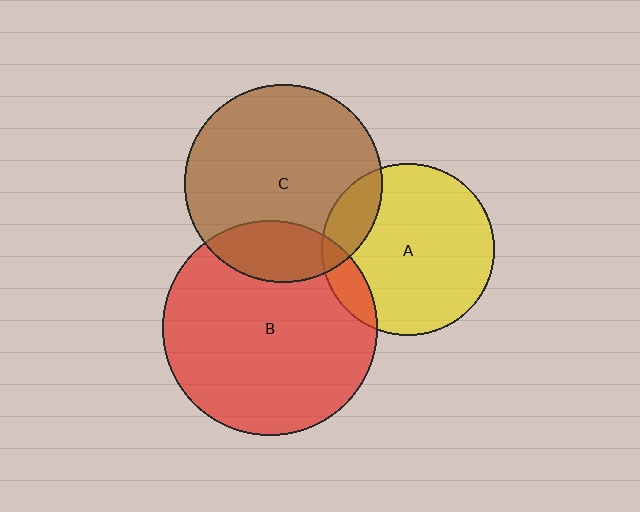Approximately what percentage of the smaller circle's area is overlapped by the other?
Approximately 20%.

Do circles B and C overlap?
Yes.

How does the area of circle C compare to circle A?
Approximately 1.3 times.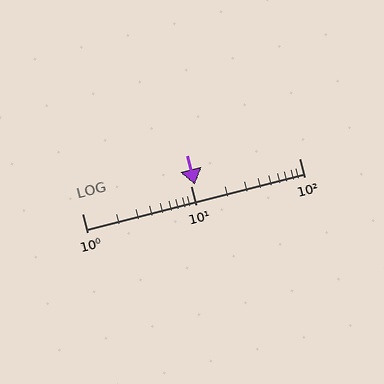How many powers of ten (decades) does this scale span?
The scale spans 2 decades, from 1 to 100.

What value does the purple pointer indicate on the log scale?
The pointer indicates approximately 11.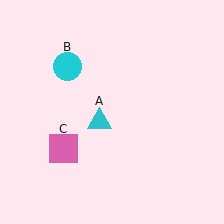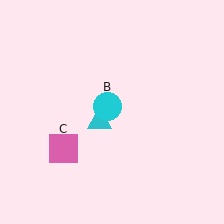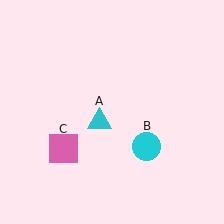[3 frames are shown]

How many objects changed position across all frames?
1 object changed position: cyan circle (object B).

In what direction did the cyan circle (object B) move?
The cyan circle (object B) moved down and to the right.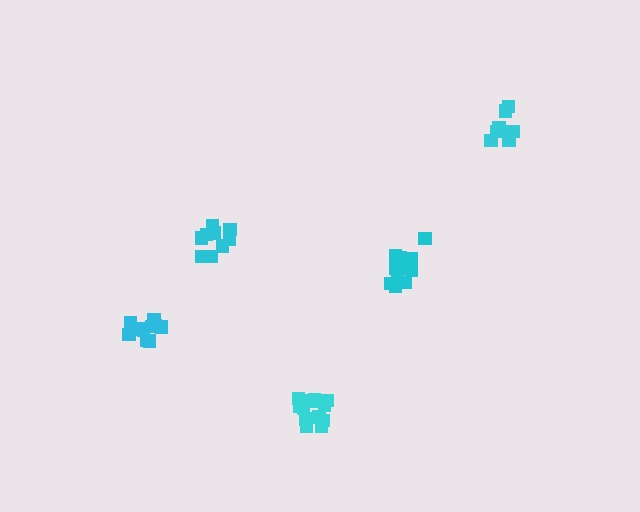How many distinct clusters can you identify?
There are 5 distinct clusters.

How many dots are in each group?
Group 1: 7 dots, Group 2: 13 dots, Group 3: 13 dots, Group 4: 10 dots, Group 5: 11 dots (54 total).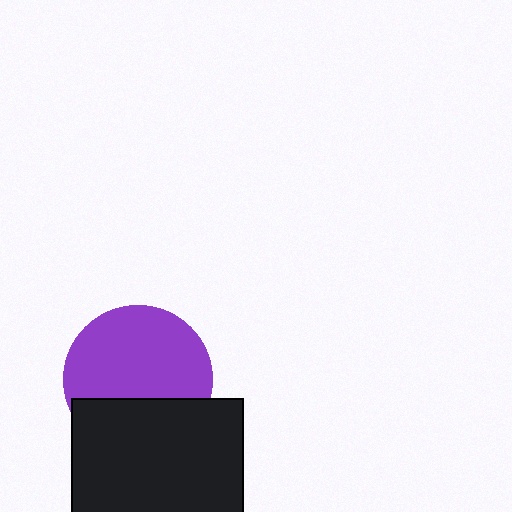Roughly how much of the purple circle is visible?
Most of it is visible (roughly 66%).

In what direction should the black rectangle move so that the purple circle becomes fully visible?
The black rectangle should move down. That is the shortest direction to clear the overlap and leave the purple circle fully visible.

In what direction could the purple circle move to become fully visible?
The purple circle could move up. That would shift it out from behind the black rectangle entirely.